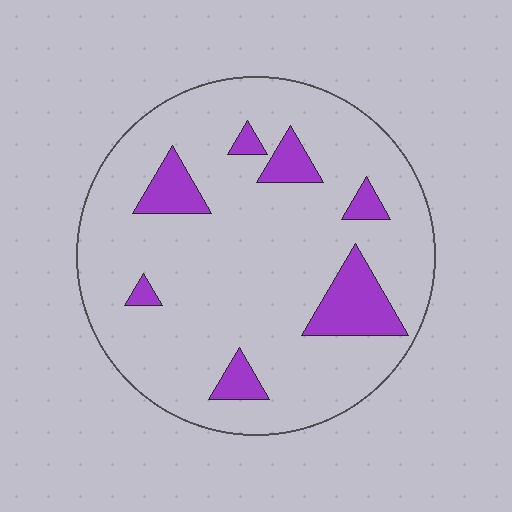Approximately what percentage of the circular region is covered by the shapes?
Approximately 15%.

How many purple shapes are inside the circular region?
7.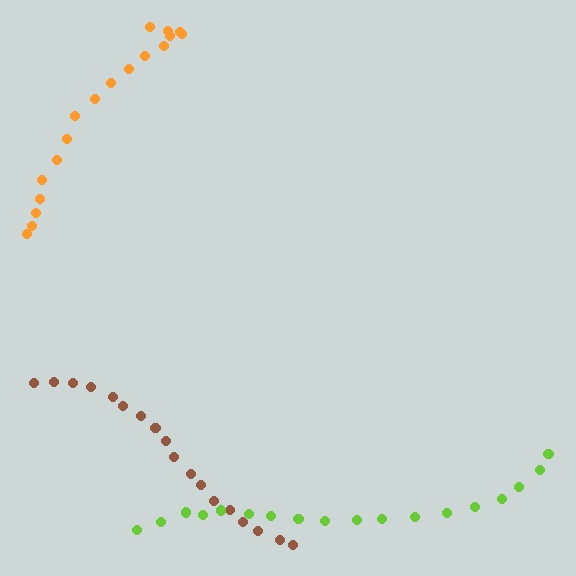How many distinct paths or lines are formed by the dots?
There are 3 distinct paths.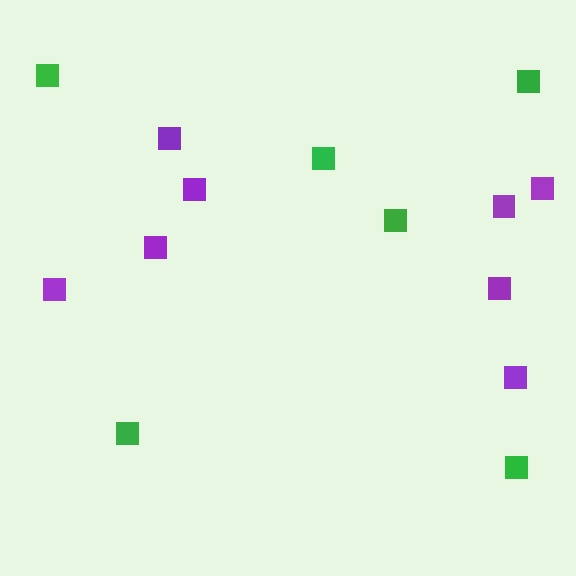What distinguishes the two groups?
There are 2 groups: one group of purple squares (8) and one group of green squares (6).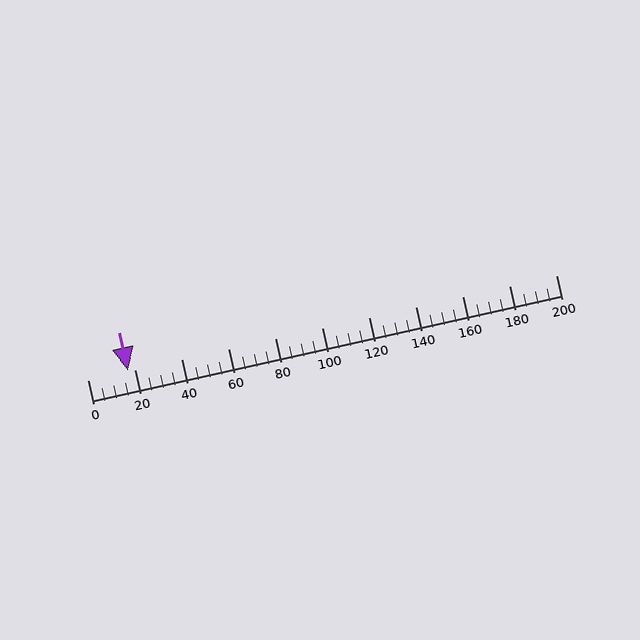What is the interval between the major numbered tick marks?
The major tick marks are spaced 20 units apart.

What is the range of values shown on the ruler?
The ruler shows values from 0 to 200.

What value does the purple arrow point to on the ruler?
The purple arrow points to approximately 17.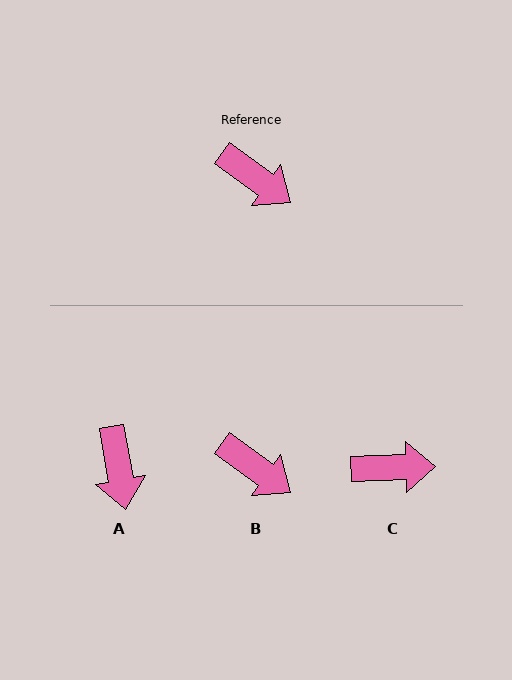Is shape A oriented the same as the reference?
No, it is off by about 44 degrees.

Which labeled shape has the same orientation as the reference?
B.